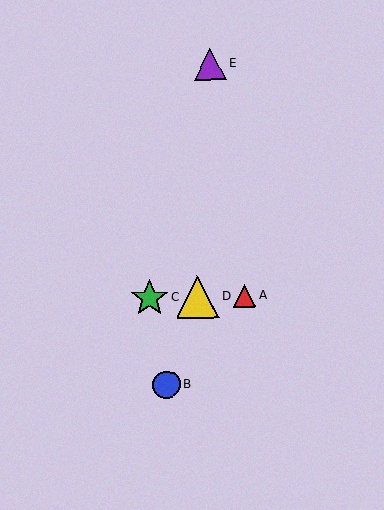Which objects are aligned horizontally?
Objects A, C, D are aligned horizontally.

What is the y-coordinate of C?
Object C is at y≈298.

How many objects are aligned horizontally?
3 objects (A, C, D) are aligned horizontally.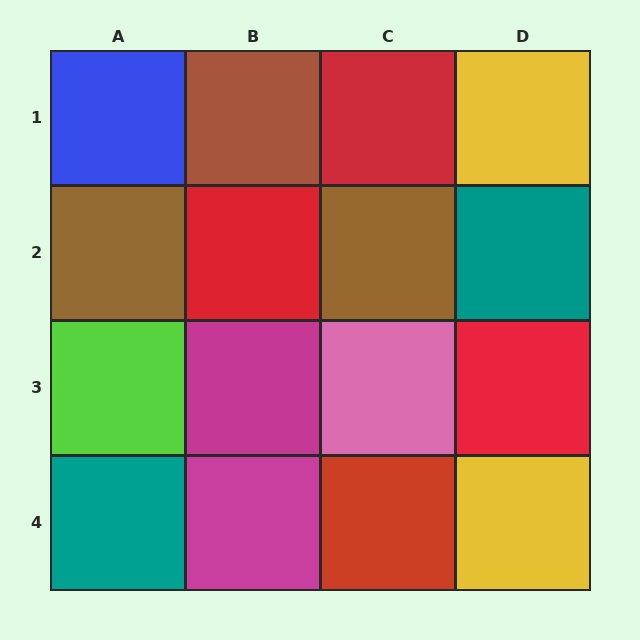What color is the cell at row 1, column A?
Blue.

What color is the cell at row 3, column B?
Magenta.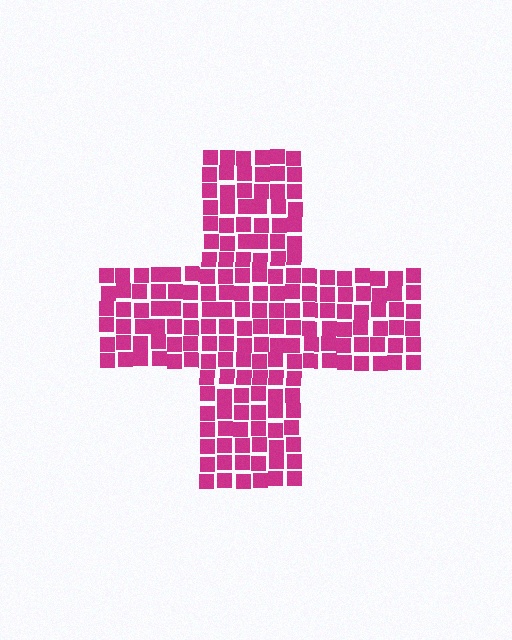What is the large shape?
The large shape is a cross.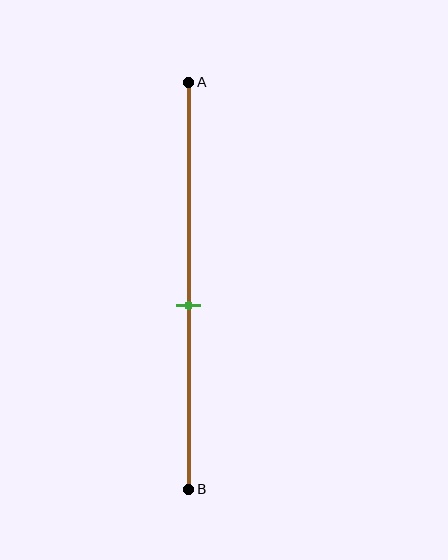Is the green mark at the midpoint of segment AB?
No, the mark is at about 55% from A, not at the 50% midpoint.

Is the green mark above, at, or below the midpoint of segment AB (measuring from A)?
The green mark is below the midpoint of segment AB.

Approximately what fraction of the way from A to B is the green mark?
The green mark is approximately 55% of the way from A to B.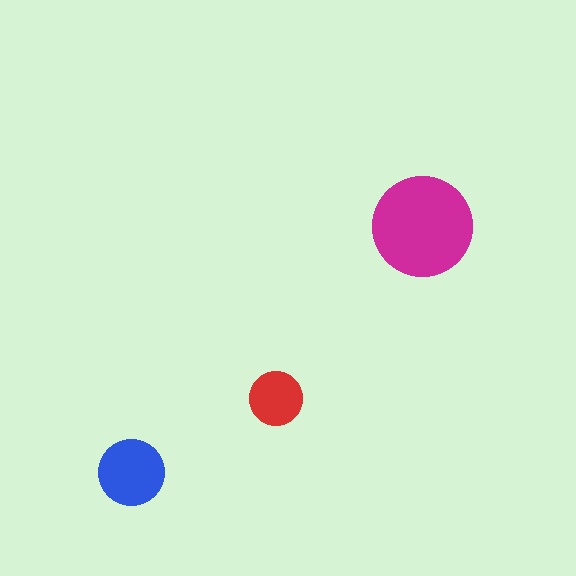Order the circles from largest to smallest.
the magenta one, the blue one, the red one.